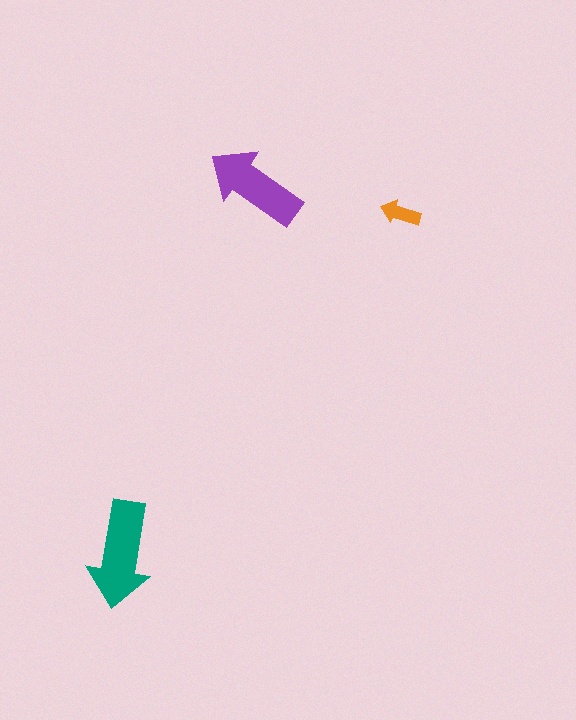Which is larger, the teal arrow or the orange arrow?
The teal one.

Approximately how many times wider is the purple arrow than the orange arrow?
About 2.5 times wider.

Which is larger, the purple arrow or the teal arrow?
The teal one.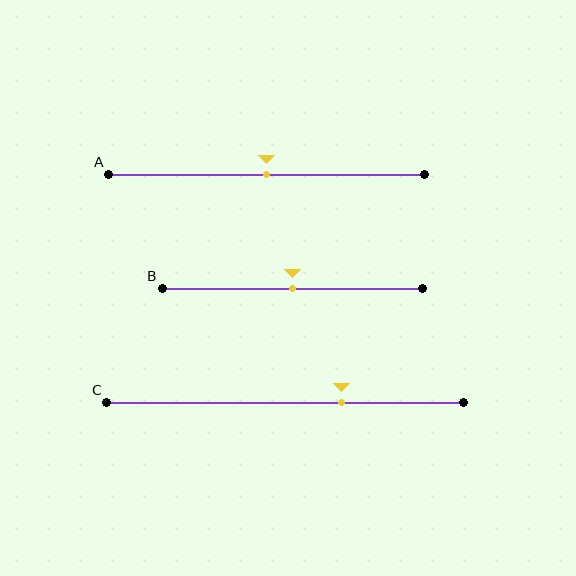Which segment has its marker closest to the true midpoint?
Segment A has its marker closest to the true midpoint.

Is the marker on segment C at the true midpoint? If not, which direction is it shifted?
No, the marker on segment C is shifted to the right by about 16% of the segment length.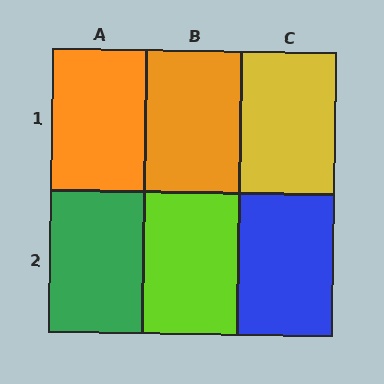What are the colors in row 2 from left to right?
Green, lime, blue.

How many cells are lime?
1 cell is lime.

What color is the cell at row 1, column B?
Orange.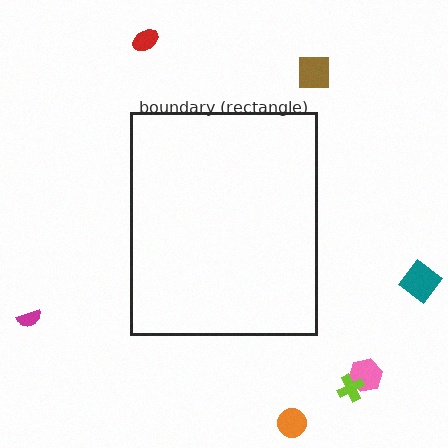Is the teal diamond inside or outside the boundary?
Outside.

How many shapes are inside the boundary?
0 inside, 7 outside.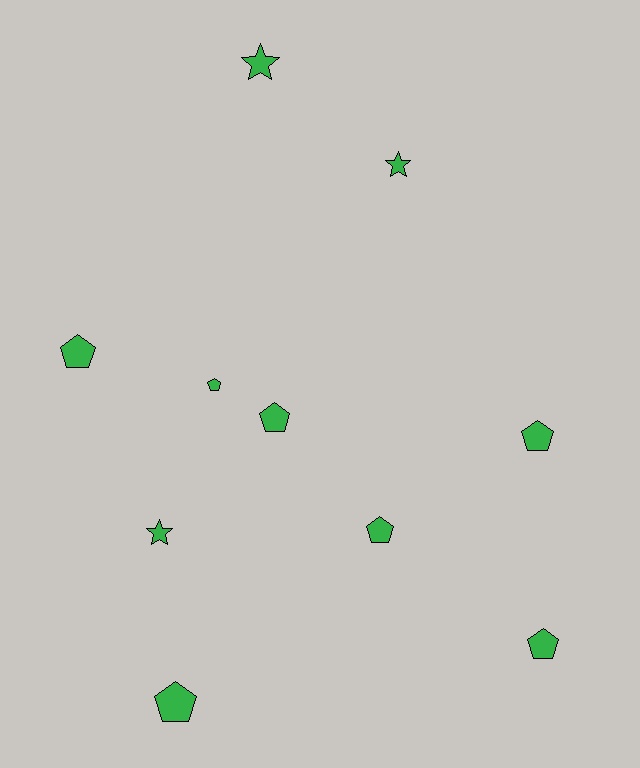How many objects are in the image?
There are 10 objects.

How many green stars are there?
There are 3 green stars.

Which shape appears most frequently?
Pentagon, with 7 objects.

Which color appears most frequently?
Green, with 10 objects.